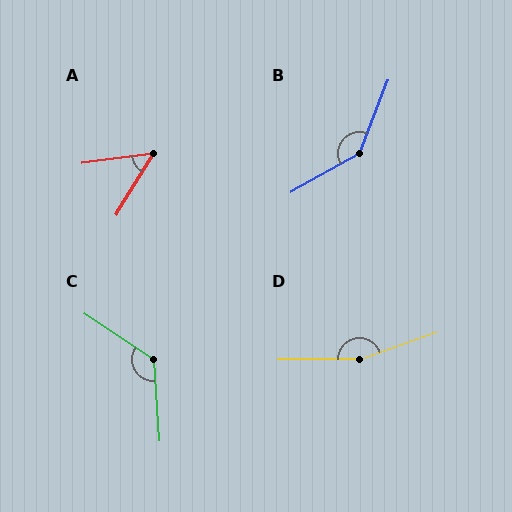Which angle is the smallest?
A, at approximately 51 degrees.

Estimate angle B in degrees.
Approximately 141 degrees.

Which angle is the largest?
D, at approximately 161 degrees.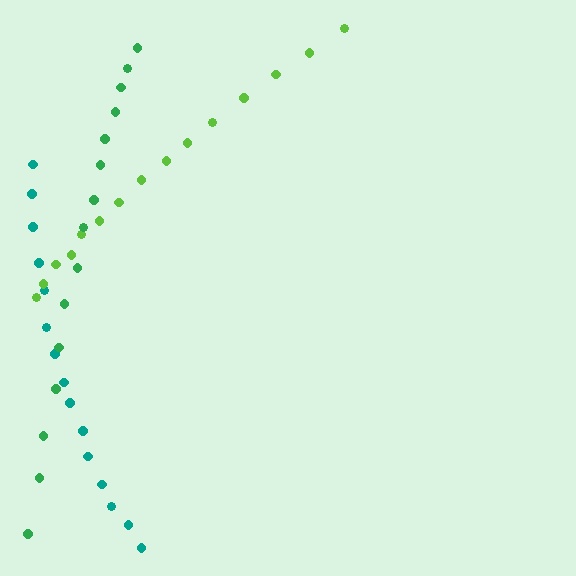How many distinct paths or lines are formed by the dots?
There are 3 distinct paths.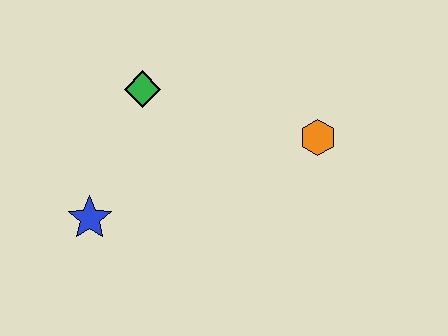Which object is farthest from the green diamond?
The orange hexagon is farthest from the green diamond.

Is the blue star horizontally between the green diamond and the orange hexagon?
No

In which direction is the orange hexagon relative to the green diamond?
The orange hexagon is to the right of the green diamond.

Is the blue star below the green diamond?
Yes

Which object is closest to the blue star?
The green diamond is closest to the blue star.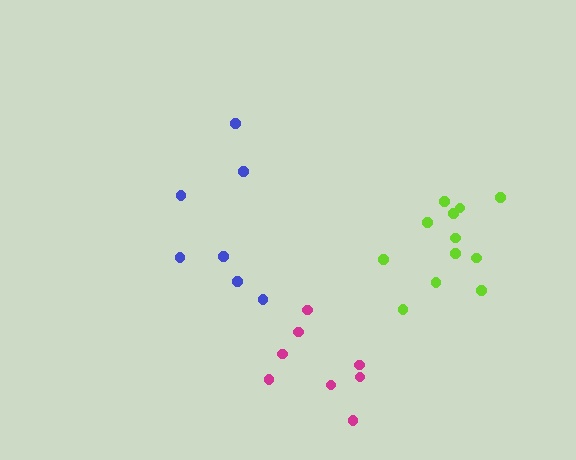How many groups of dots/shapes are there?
There are 3 groups.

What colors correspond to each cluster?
The clusters are colored: blue, lime, magenta.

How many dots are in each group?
Group 1: 7 dots, Group 2: 12 dots, Group 3: 8 dots (27 total).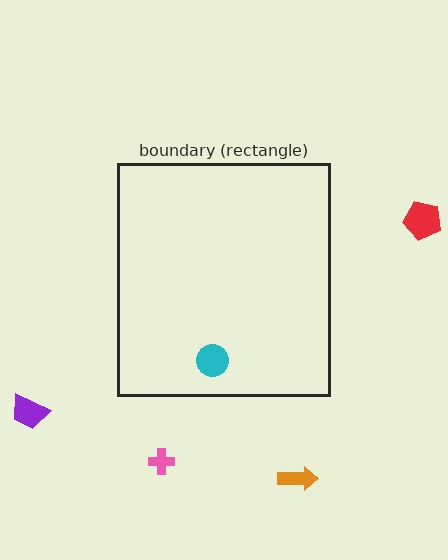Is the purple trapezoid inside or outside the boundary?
Outside.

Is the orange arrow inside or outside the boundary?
Outside.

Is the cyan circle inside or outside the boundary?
Inside.